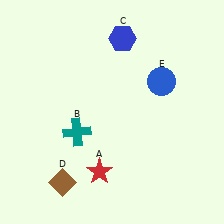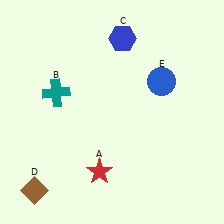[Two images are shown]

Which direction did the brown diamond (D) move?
The brown diamond (D) moved left.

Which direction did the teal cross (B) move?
The teal cross (B) moved up.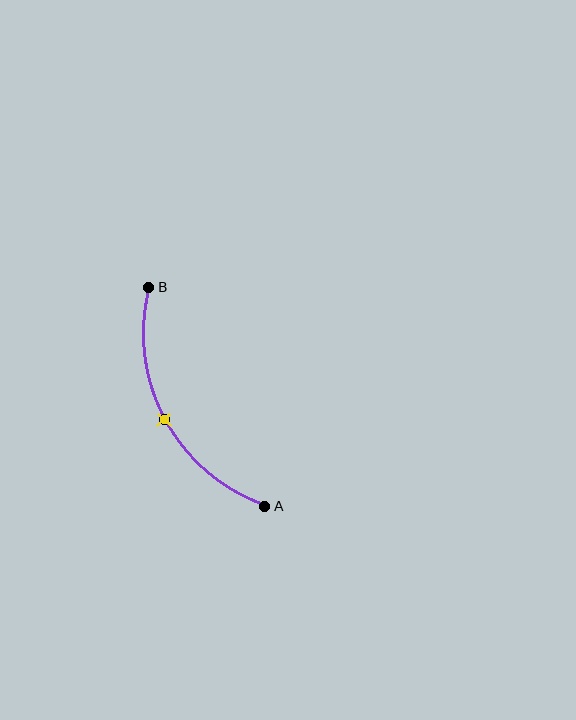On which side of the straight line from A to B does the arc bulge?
The arc bulges to the left of the straight line connecting A and B.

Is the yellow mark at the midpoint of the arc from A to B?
Yes. The yellow mark lies on the arc at equal arc-length from both A and B — it is the arc midpoint.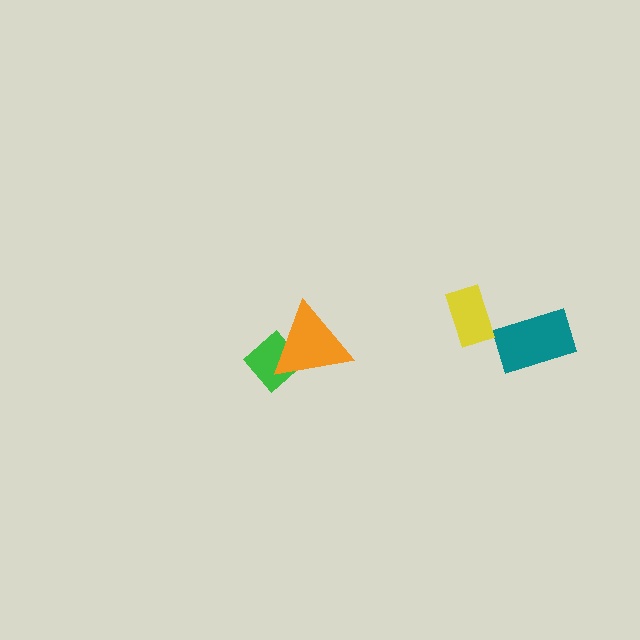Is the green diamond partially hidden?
Yes, it is partially covered by another shape.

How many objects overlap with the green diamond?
1 object overlaps with the green diamond.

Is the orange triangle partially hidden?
No, no other shape covers it.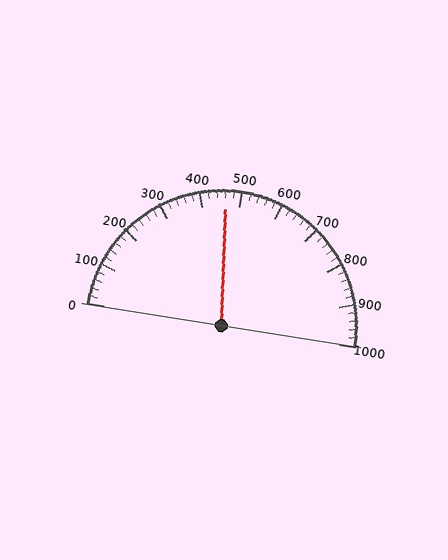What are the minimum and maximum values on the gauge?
The gauge ranges from 0 to 1000.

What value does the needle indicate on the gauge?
The needle indicates approximately 460.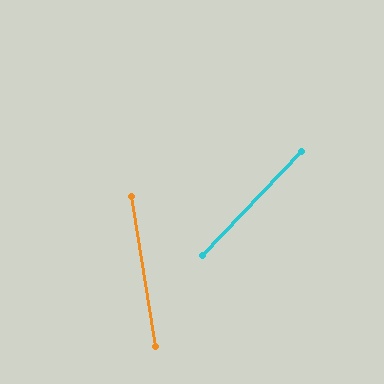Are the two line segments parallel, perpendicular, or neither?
Neither parallel nor perpendicular — they differ by about 53°.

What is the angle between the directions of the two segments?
Approximately 53 degrees.